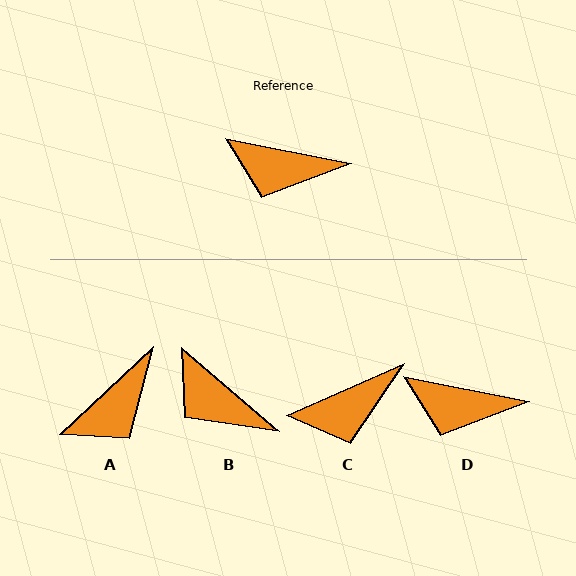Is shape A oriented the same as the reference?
No, it is off by about 55 degrees.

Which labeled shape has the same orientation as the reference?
D.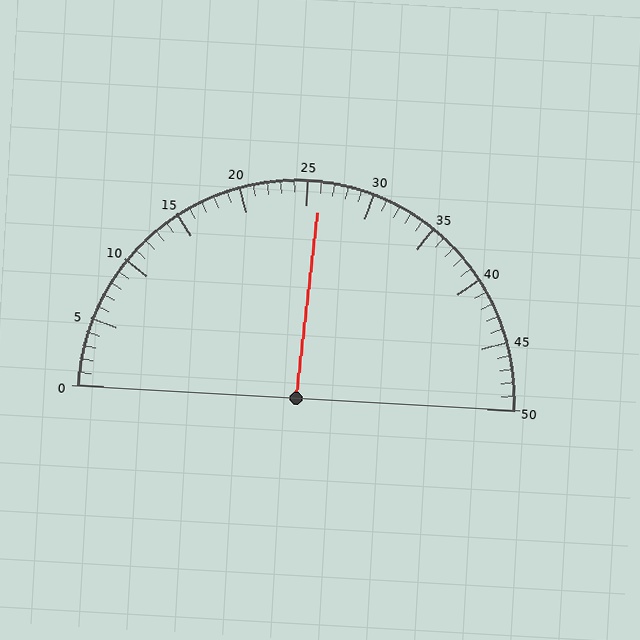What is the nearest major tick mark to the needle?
The nearest major tick mark is 25.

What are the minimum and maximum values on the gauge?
The gauge ranges from 0 to 50.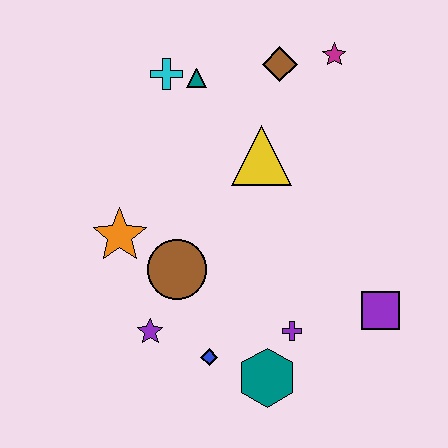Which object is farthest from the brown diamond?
The teal hexagon is farthest from the brown diamond.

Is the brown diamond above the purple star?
Yes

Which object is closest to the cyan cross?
The teal triangle is closest to the cyan cross.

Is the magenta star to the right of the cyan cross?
Yes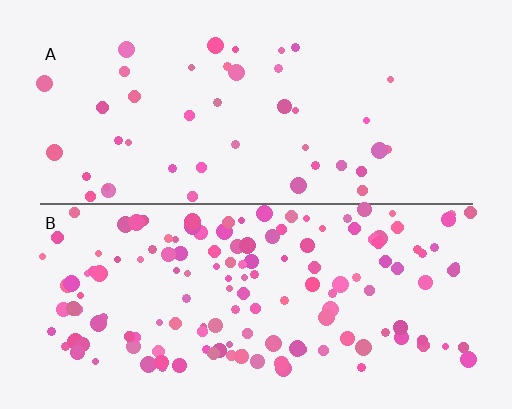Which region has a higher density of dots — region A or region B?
B (the bottom).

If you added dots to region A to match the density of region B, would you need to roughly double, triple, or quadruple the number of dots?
Approximately triple.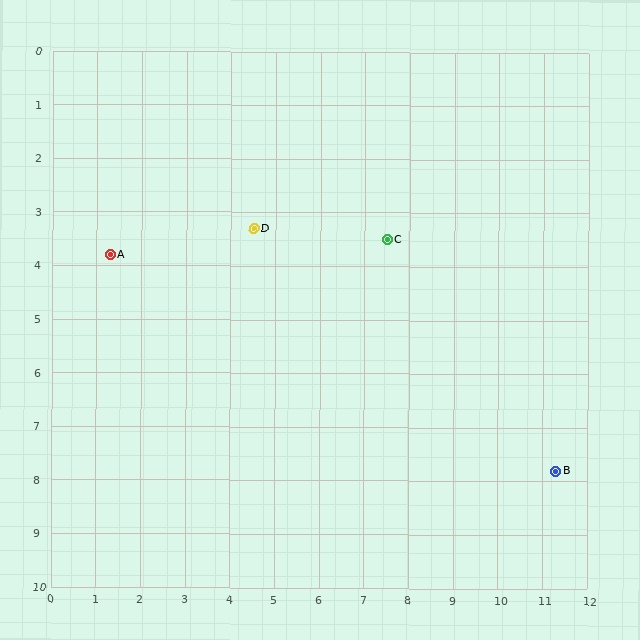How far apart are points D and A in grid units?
Points D and A are about 3.2 grid units apart.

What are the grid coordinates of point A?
Point A is at approximately (1.3, 3.8).